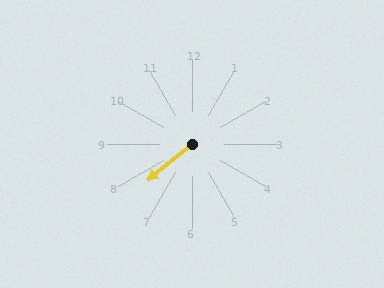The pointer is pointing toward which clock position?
Roughly 8 o'clock.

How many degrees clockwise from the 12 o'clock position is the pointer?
Approximately 231 degrees.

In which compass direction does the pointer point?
Southwest.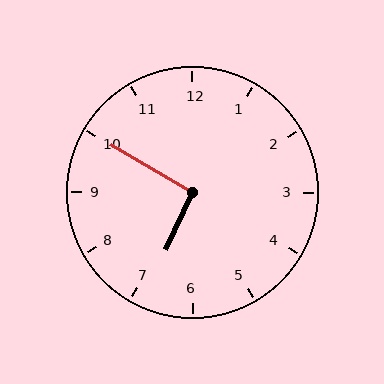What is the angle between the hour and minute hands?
Approximately 95 degrees.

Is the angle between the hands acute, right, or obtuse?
It is right.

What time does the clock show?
6:50.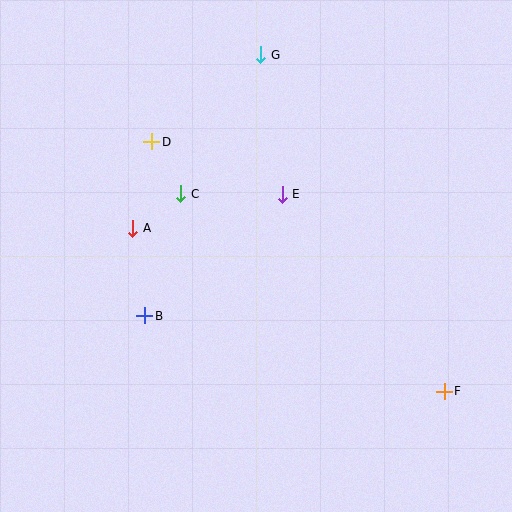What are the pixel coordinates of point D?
Point D is at (151, 142).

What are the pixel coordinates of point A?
Point A is at (133, 228).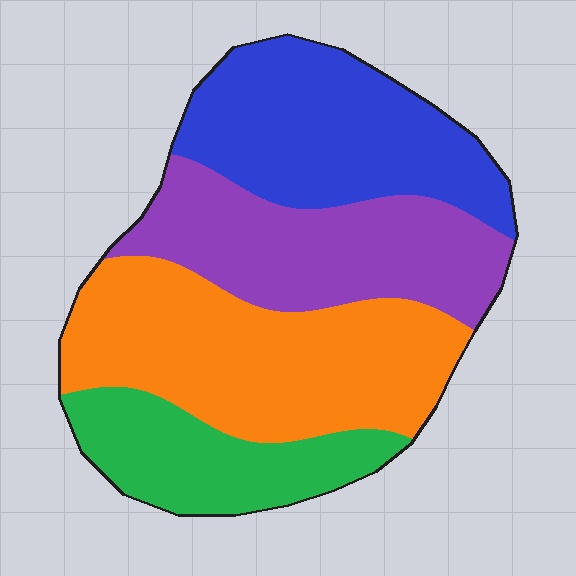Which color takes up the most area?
Orange, at roughly 35%.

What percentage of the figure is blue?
Blue takes up about one quarter (1/4) of the figure.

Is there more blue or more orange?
Orange.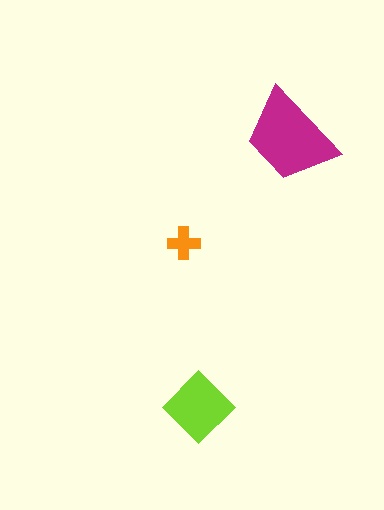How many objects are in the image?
There are 3 objects in the image.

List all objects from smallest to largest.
The orange cross, the lime diamond, the magenta trapezoid.